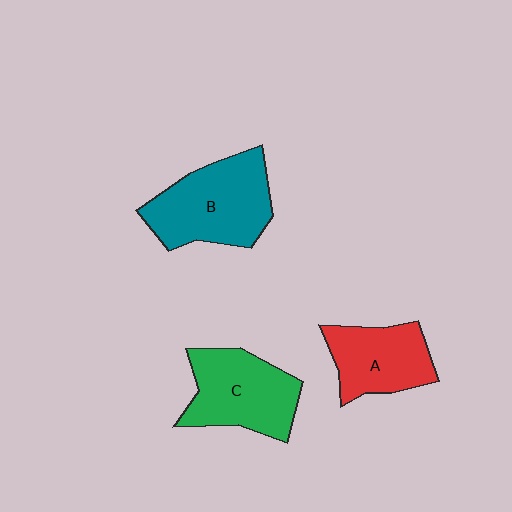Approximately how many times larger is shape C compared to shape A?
Approximately 1.2 times.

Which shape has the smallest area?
Shape A (red).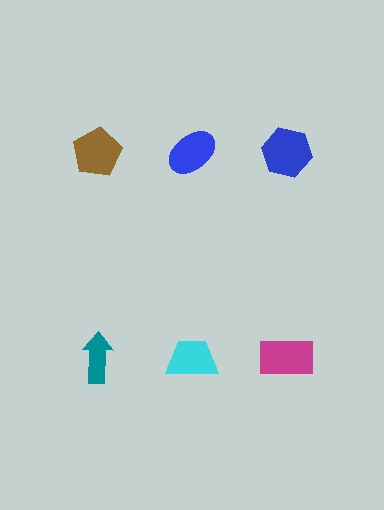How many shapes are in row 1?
3 shapes.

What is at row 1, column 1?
A brown pentagon.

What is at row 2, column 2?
A cyan trapezoid.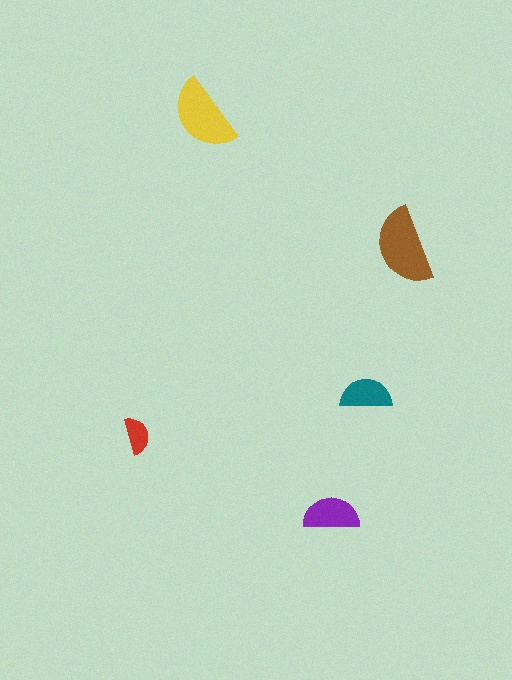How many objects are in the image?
There are 5 objects in the image.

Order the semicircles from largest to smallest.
the brown one, the yellow one, the purple one, the teal one, the red one.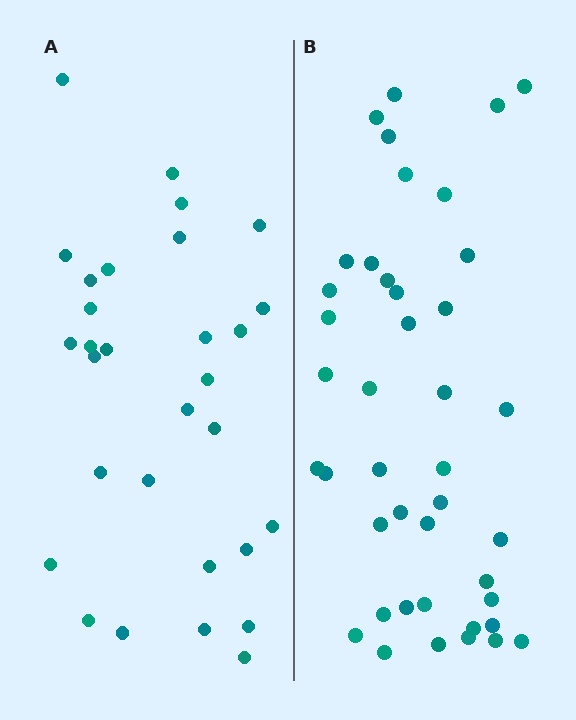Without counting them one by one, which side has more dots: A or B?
Region B (the right region) has more dots.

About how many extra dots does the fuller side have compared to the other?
Region B has roughly 12 or so more dots than region A.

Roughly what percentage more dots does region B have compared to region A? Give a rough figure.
About 40% more.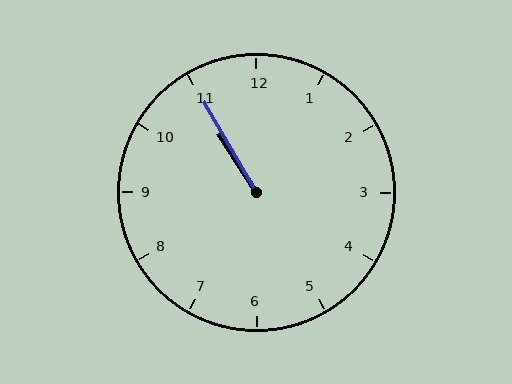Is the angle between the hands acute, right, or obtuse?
It is acute.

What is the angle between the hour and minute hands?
Approximately 2 degrees.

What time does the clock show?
10:55.